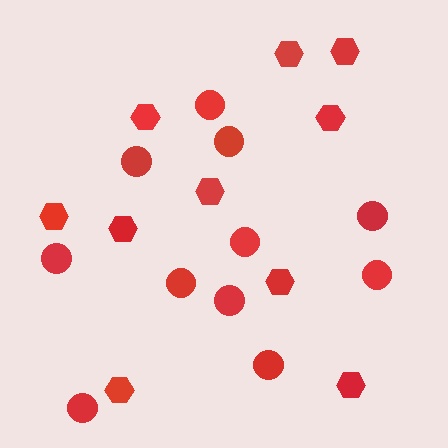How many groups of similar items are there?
There are 2 groups: one group of circles (11) and one group of hexagons (10).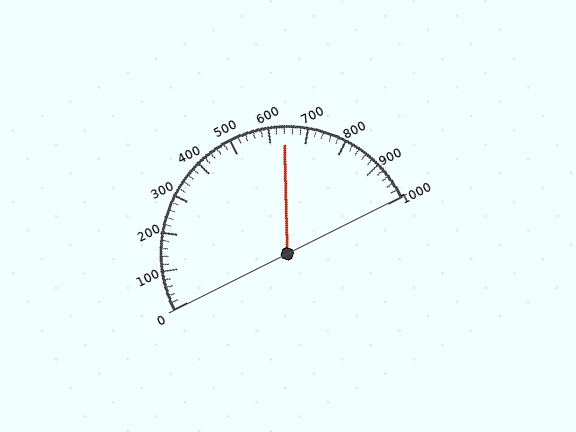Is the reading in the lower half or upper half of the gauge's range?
The reading is in the upper half of the range (0 to 1000).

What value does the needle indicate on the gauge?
The needle indicates approximately 640.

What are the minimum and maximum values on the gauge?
The gauge ranges from 0 to 1000.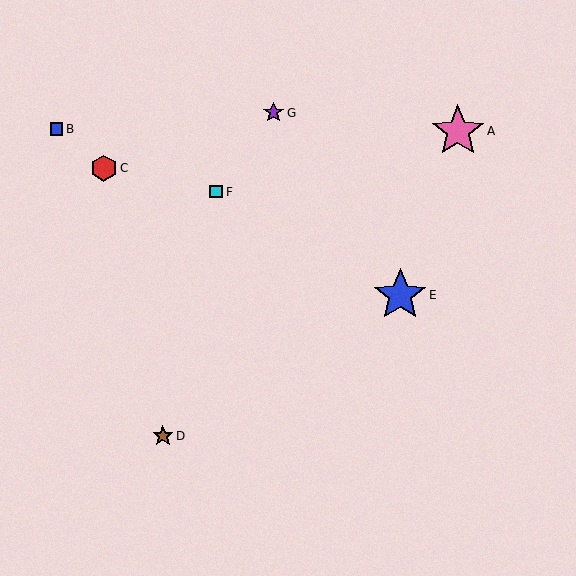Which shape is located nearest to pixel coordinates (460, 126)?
The pink star (labeled A) at (458, 131) is nearest to that location.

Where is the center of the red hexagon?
The center of the red hexagon is at (104, 168).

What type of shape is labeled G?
Shape G is a purple star.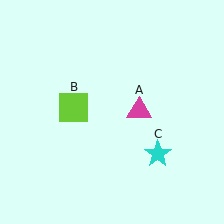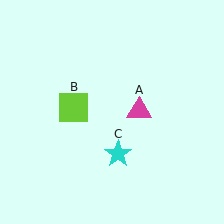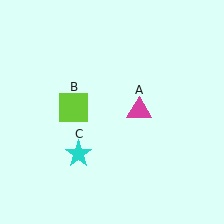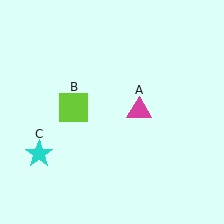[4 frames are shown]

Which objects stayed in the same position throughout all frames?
Magenta triangle (object A) and lime square (object B) remained stationary.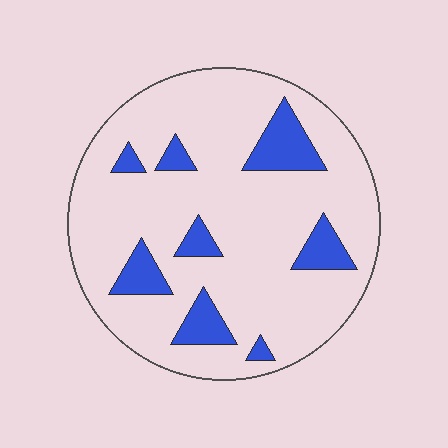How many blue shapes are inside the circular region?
8.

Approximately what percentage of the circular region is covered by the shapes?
Approximately 15%.